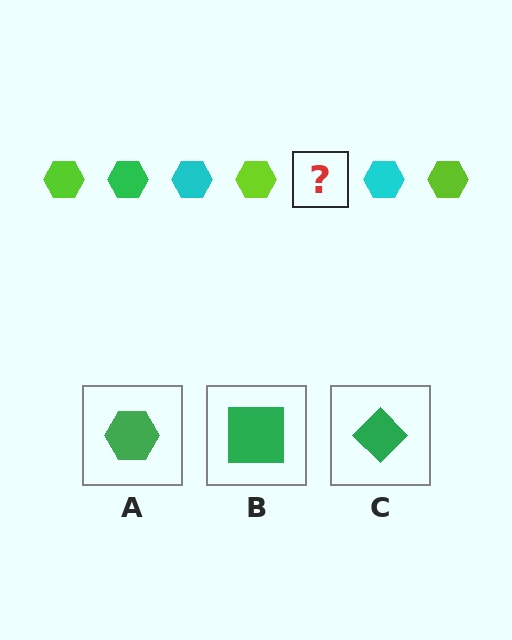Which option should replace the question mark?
Option A.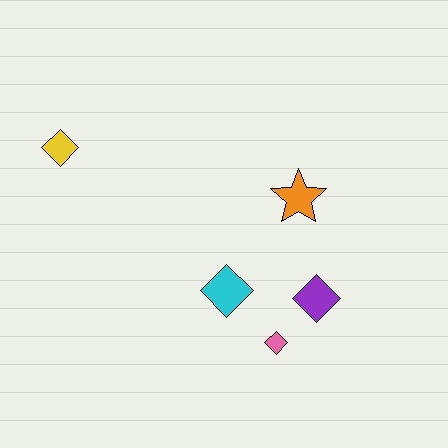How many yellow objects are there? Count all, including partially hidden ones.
There is 1 yellow object.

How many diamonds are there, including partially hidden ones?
There are 4 diamonds.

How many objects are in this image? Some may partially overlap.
There are 5 objects.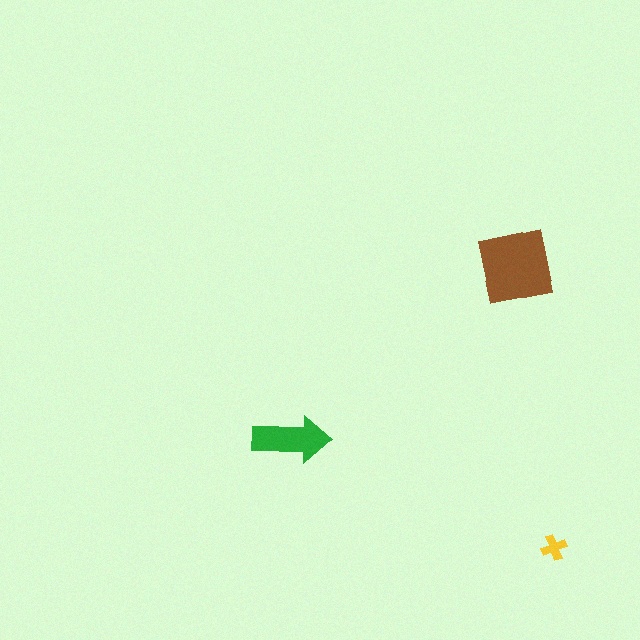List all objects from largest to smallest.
The brown square, the green arrow, the yellow cross.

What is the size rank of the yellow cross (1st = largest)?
3rd.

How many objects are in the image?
There are 3 objects in the image.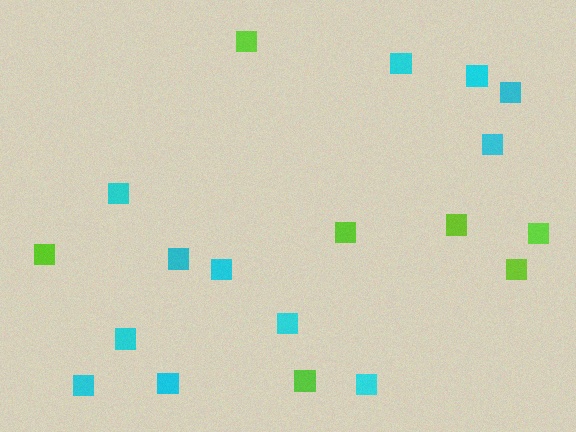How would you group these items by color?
There are 2 groups: one group of lime squares (7) and one group of cyan squares (12).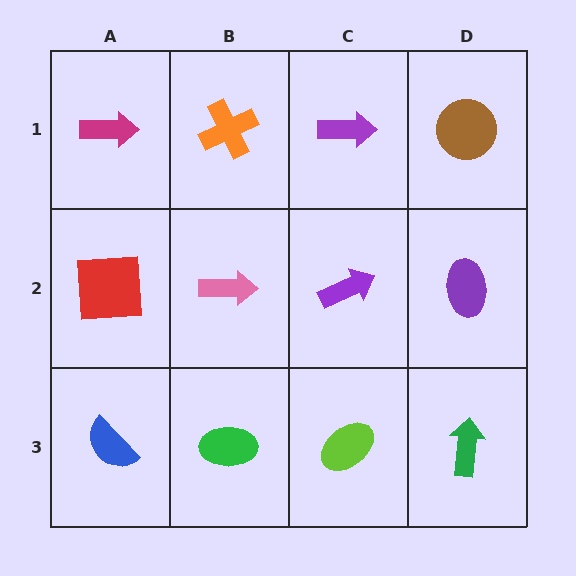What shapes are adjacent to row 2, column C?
A purple arrow (row 1, column C), a lime ellipse (row 3, column C), a pink arrow (row 2, column B), a purple ellipse (row 2, column D).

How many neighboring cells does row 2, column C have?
4.